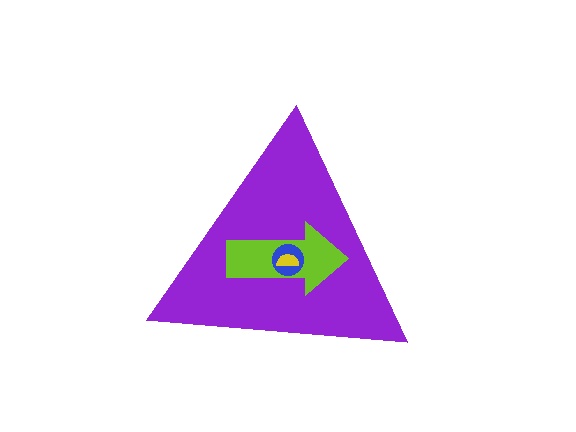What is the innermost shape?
The yellow semicircle.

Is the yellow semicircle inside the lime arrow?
Yes.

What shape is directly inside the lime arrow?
The blue circle.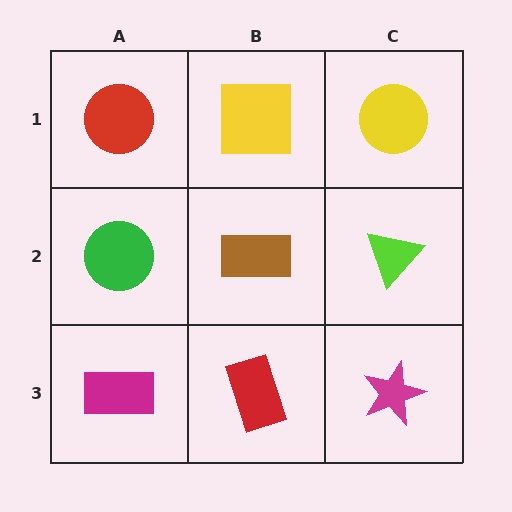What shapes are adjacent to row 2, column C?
A yellow circle (row 1, column C), a magenta star (row 3, column C), a brown rectangle (row 2, column B).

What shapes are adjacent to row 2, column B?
A yellow square (row 1, column B), a red rectangle (row 3, column B), a green circle (row 2, column A), a lime triangle (row 2, column C).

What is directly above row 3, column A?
A green circle.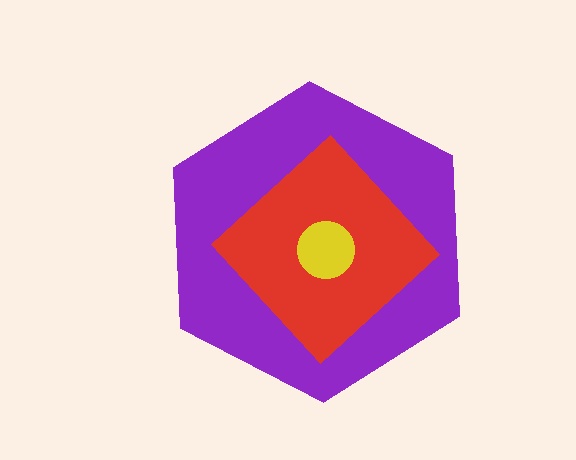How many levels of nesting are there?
3.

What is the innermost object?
The yellow circle.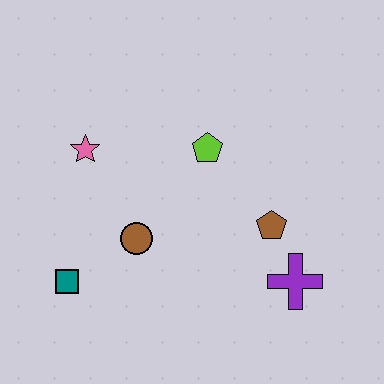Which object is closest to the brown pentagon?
The purple cross is closest to the brown pentagon.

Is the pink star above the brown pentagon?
Yes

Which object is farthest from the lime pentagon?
The teal square is farthest from the lime pentagon.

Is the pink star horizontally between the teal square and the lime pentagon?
Yes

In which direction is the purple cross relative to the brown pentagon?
The purple cross is below the brown pentagon.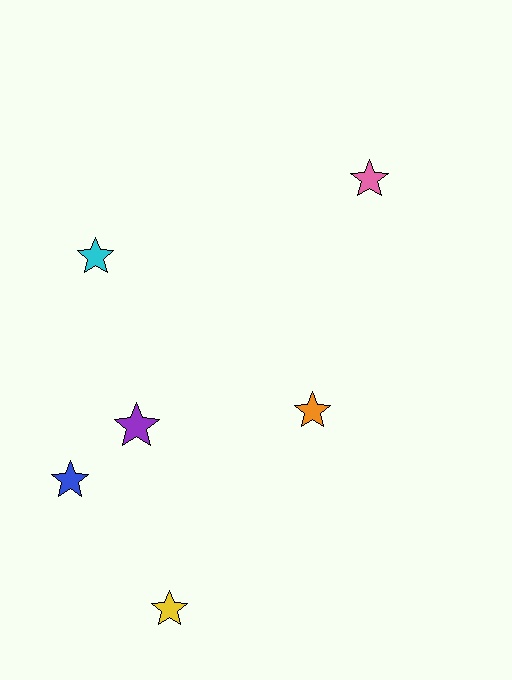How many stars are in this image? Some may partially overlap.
There are 6 stars.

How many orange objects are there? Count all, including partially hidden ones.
There is 1 orange object.